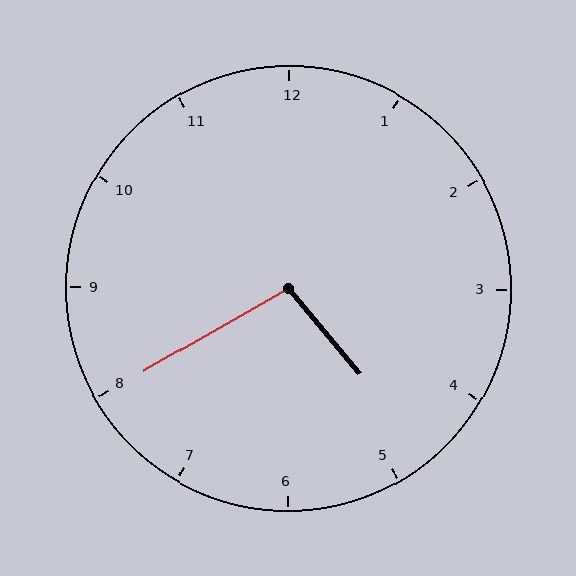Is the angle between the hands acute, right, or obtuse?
It is obtuse.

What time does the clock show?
4:40.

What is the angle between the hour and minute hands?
Approximately 100 degrees.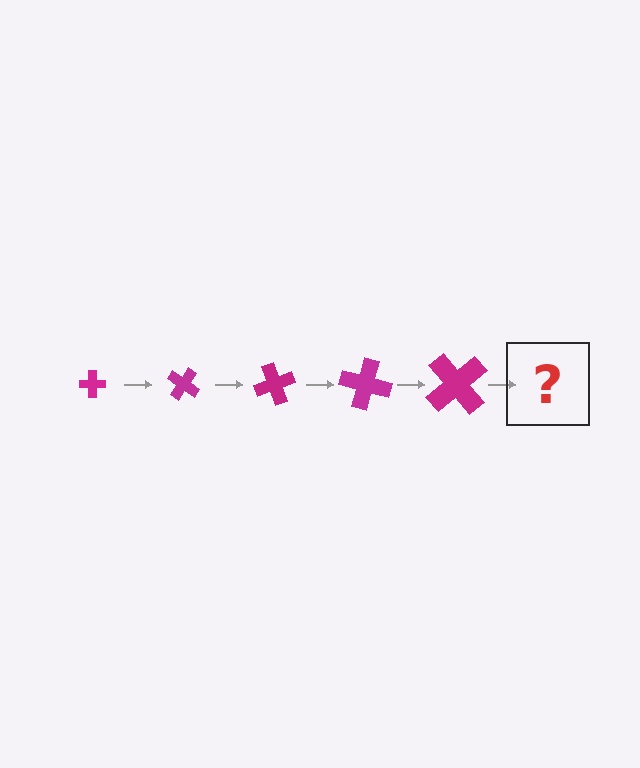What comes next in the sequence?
The next element should be a cross, larger than the previous one and rotated 175 degrees from the start.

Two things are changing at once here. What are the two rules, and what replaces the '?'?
The two rules are that the cross grows larger each step and it rotates 35 degrees each step. The '?' should be a cross, larger than the previous one and rotated 175 degrees from the start.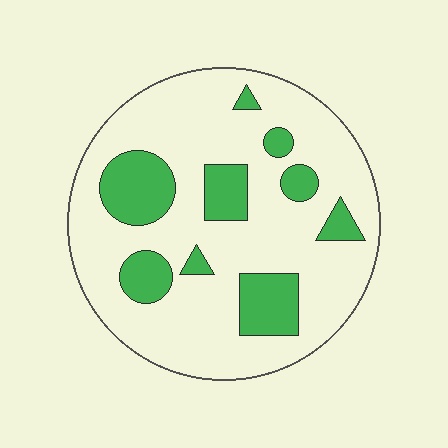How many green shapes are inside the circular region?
9.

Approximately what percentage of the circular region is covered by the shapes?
Approximately 20%.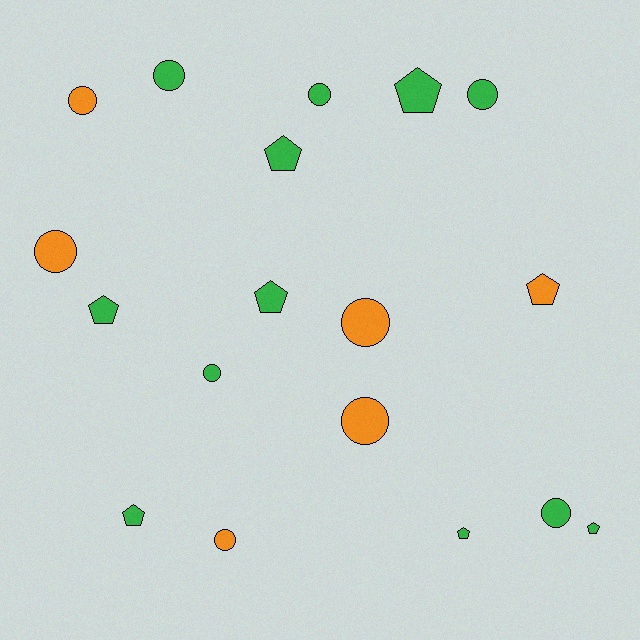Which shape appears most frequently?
Circle, with 10 objects.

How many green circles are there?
There are 5 green circles.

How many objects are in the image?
There are 18 objects.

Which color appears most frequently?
Green, with 12 objects.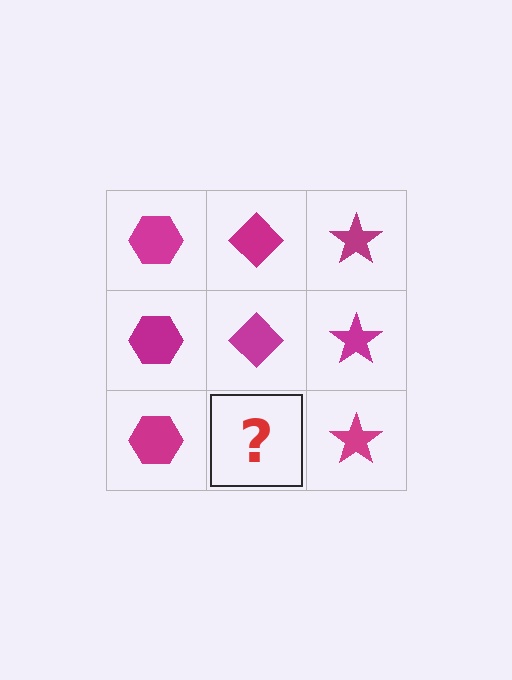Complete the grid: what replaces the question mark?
The question mark should be replaced with a magenta diamond.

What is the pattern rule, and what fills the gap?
The rule is that each column has a consistent shape. The gap should be filled with a magenta diamond.